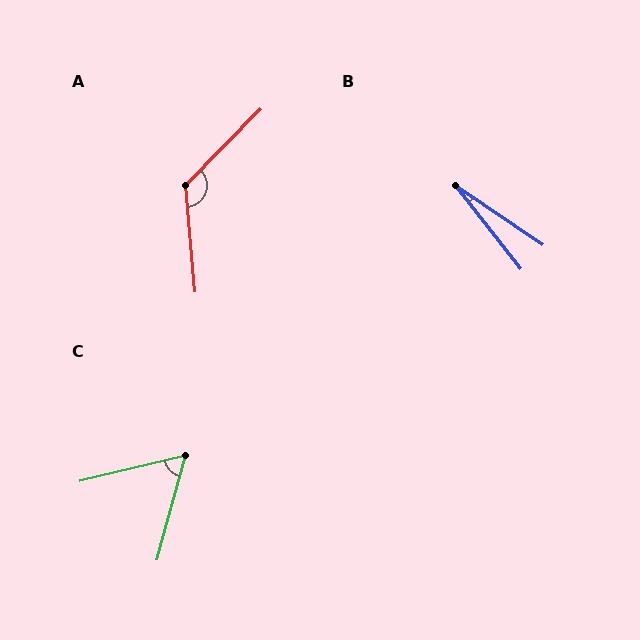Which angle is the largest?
A, at approximately 130 degrees.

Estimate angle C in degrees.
Approximately 61 degrees.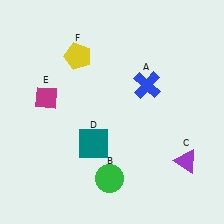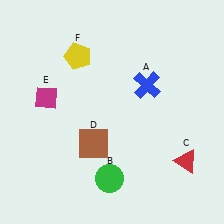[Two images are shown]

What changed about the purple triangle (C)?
In Image 1, C is purple. In Image 2, it changed to red.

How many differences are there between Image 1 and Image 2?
There are 2 differences between the two images.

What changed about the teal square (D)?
In Image 1, D is teal. In Image 2, it changed to brown.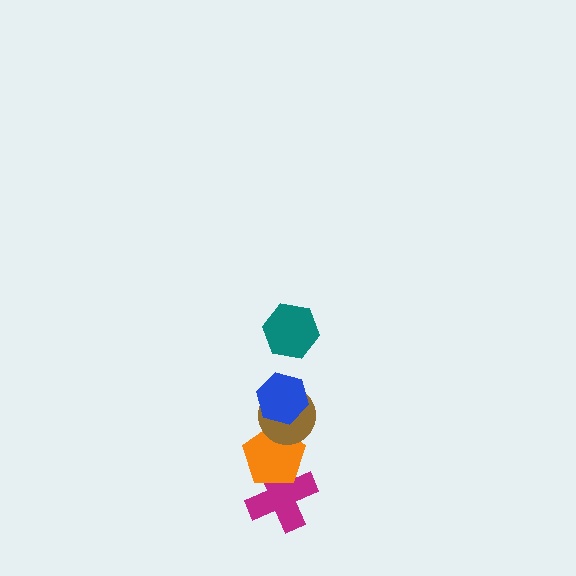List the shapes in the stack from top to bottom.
From top to bottom: the teal hexagon, the blue hexagon, the brown circle, the orange pentagon, the magenta cross.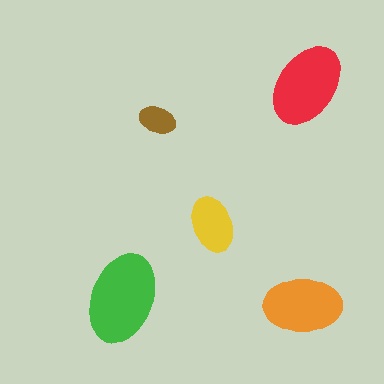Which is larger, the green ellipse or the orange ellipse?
The green one.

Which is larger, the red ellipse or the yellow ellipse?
The red one.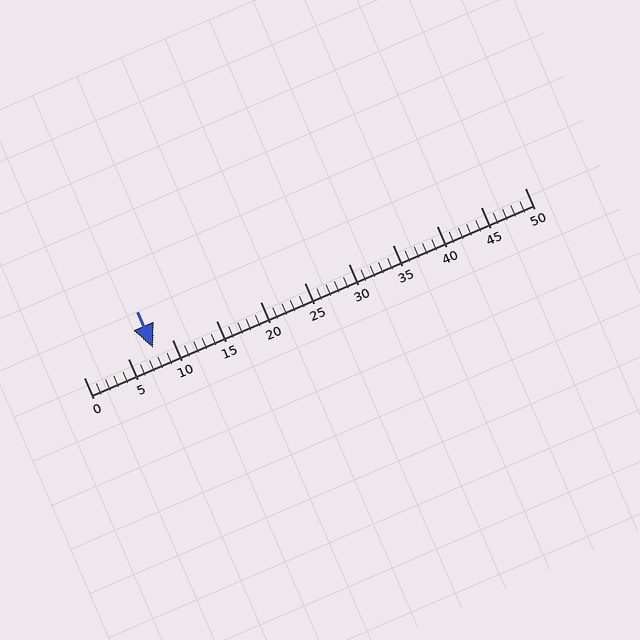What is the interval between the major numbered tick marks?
The major tick marks are spaced 5 units apart.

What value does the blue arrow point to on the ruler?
The blue arrow points to approximately 8.